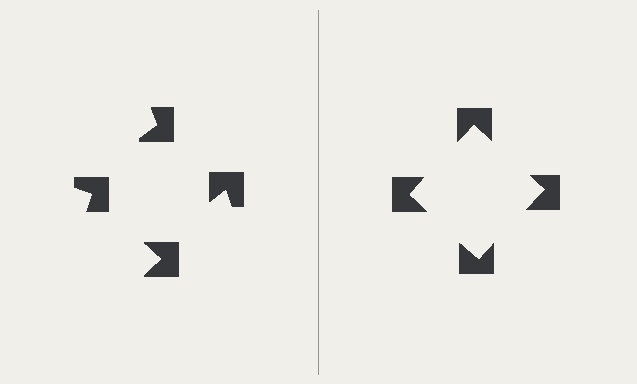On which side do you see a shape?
An illusory square appears on the right side. On the left side the wedge cuts are rotated, so no coherent shape forms.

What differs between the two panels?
The notched squares are positioned identically on both sides; only the wedge orientations differ. On the right they align to a square; on the left they are misaligned.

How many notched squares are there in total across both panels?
8 — 4 on each side.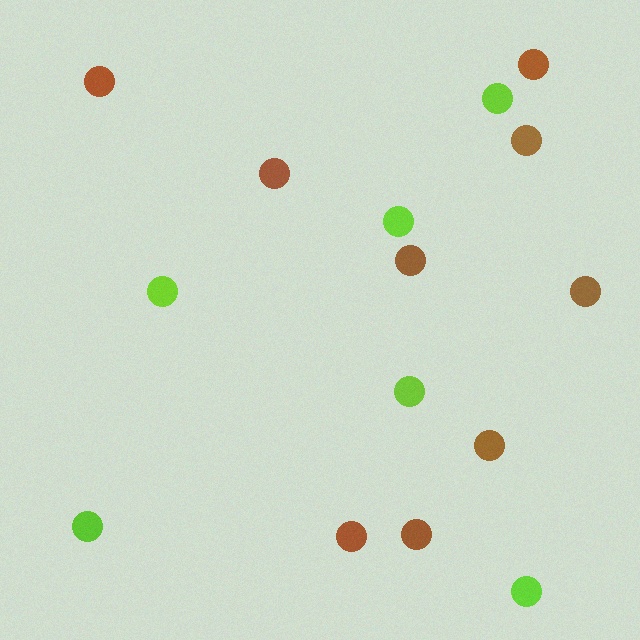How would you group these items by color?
There are 2 groups: one group of lime circles (6) and one group of brown circles (9).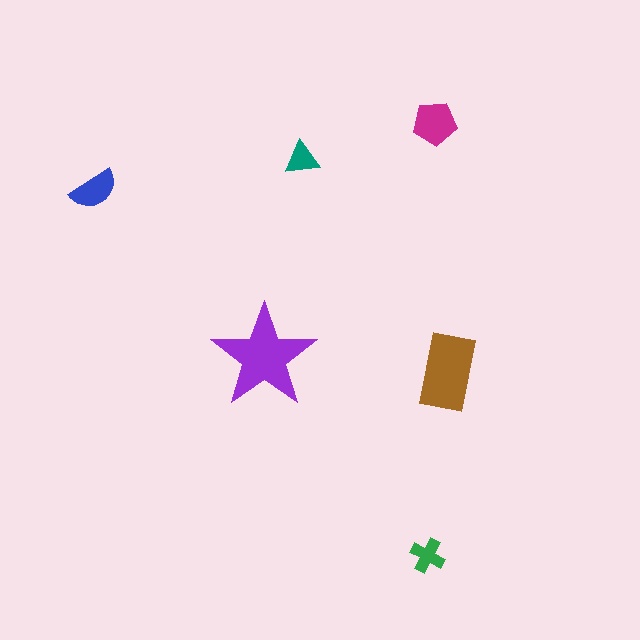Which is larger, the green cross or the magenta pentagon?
The magenta pentagon.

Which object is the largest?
The purple star.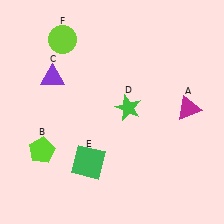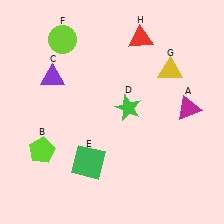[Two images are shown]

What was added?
A yellow triangle (G), a red triangle (H) were added in Image 2.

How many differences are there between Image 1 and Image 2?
There are 2 differences between the two images.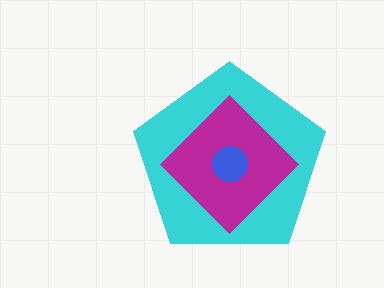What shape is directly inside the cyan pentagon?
The magenta diamond.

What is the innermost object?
The blue circle.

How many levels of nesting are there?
3.